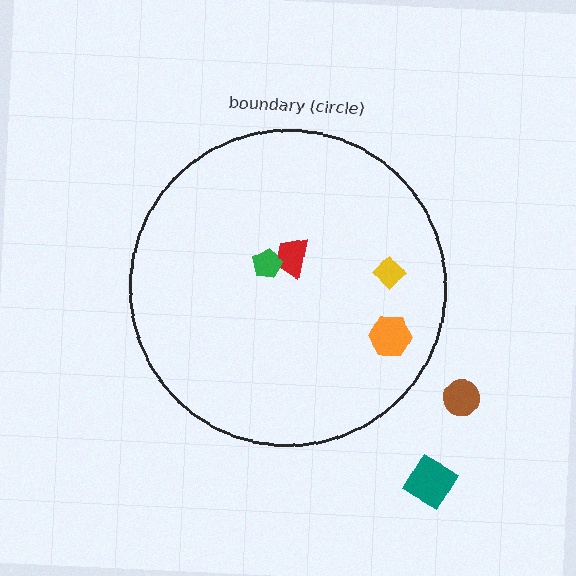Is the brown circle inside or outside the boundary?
Outside.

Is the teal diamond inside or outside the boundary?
Outside.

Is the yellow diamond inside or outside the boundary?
Inside.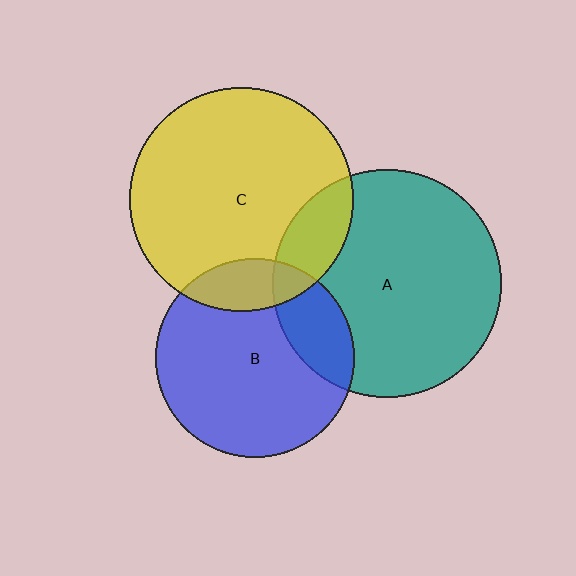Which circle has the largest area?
Circle A (teal).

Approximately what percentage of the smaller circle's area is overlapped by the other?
Approximately 15%.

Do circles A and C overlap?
Yes.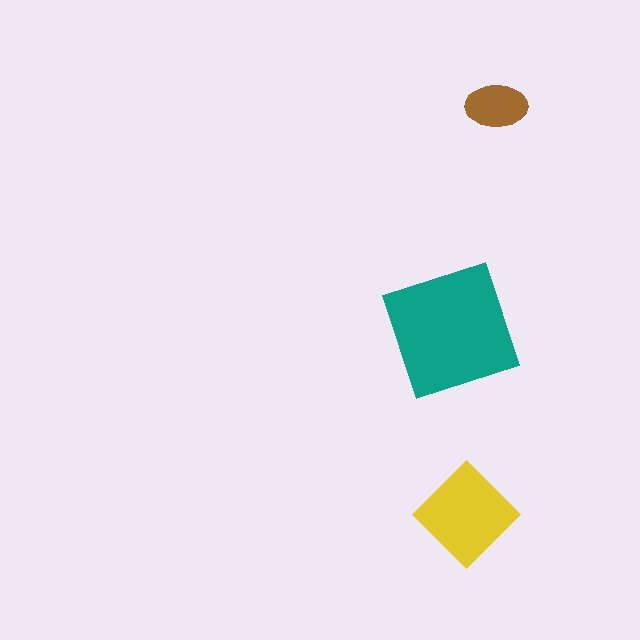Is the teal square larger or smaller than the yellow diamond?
Larger.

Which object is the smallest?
The brown ellipse.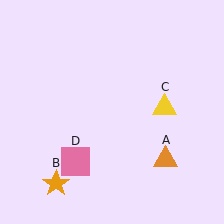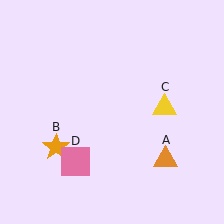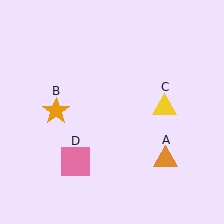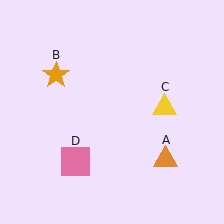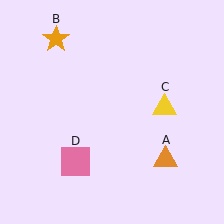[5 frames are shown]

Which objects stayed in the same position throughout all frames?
Orange triangle (object A) and yellow triangle (object C) and pink square (object D) remained stationary.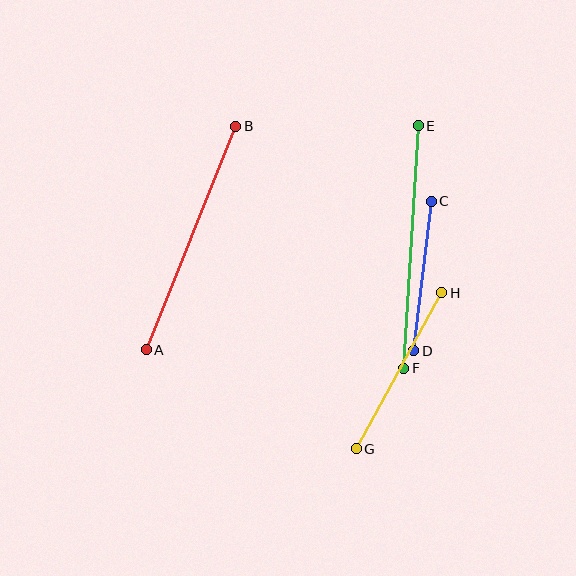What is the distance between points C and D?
The distance is approximately 150 pixels.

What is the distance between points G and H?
The distance is approximately 178 pixels.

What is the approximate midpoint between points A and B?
The midpoint is at approximately (191, 238) pixels.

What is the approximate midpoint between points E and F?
The midpoint is at approximately (411, 247) pixels.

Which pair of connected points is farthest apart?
Points E and F are farthest apart.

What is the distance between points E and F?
The distance is approximately 243 pixels.